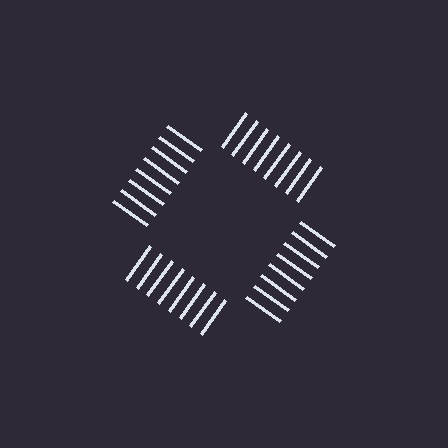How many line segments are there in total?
32 — 8 along each of the 4 edges.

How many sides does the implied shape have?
4 sides — the line-ends trace a square.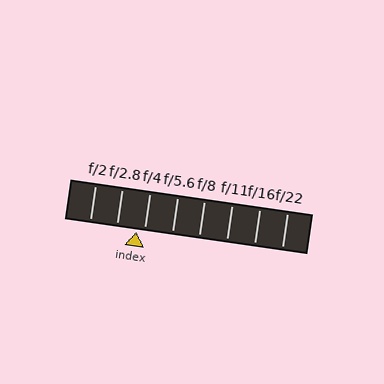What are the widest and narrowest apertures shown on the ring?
The widest aperture shown is f/2 and the narrowest is f/22.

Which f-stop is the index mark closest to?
The index mark is closest to f/4.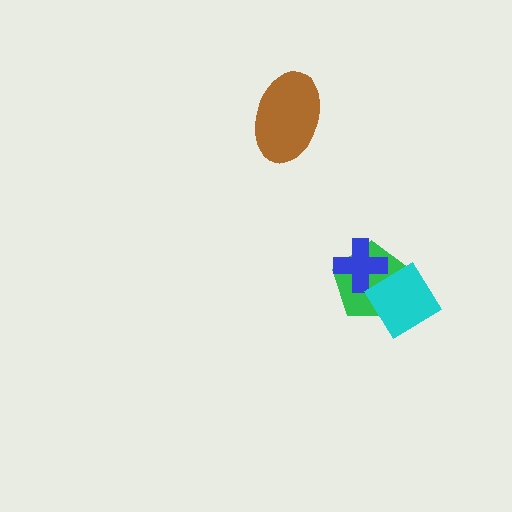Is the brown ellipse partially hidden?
No, no other shape covers it.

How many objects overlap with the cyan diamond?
2 objects overlap with the cyan diamond.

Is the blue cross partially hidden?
Yes, it is partially covered by another shape.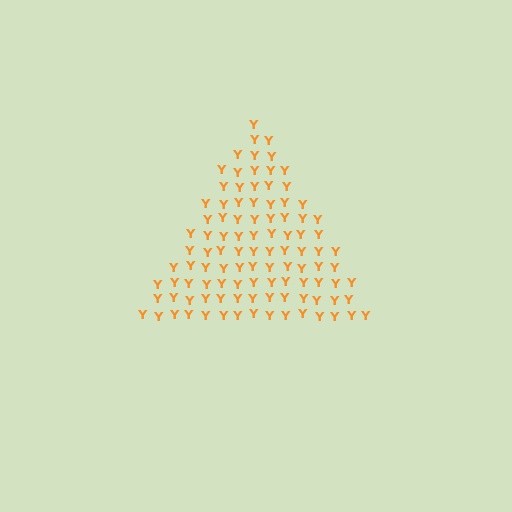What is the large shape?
The large shape is a triangle.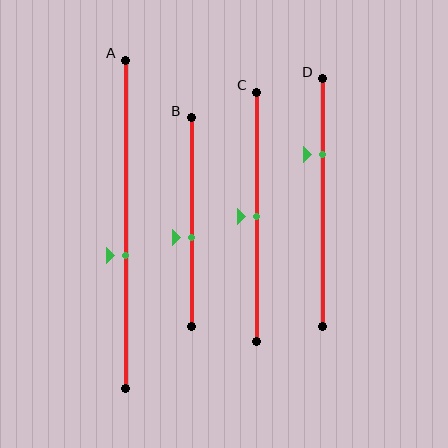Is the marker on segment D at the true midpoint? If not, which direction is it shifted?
No, the marker on segment D is shifted upward by about 19% of the segment length.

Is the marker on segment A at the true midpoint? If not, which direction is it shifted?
No, the marker on segment A is shifted downward by about 10% of the segment length.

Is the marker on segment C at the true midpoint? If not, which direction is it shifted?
Yes, the marker on segment C is at the true midpoint.